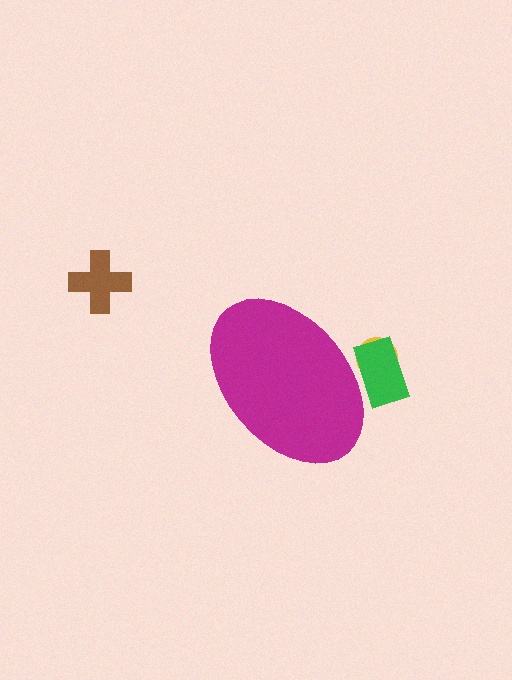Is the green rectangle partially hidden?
Yes, the green rectangle is partially hidden behind the magenta ellipse.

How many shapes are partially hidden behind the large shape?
2 shapes are partially hidden.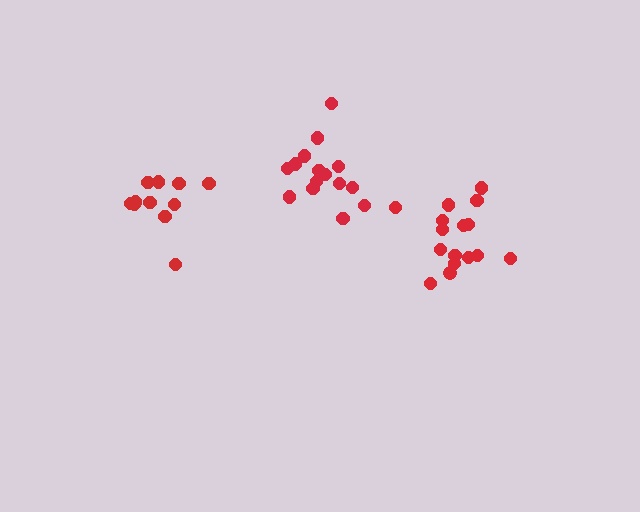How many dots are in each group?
Group 1: 15 dots, Group 2: 11 dots, Group 3: 16 dots (42 total).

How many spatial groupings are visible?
There are 3 spatial groupings.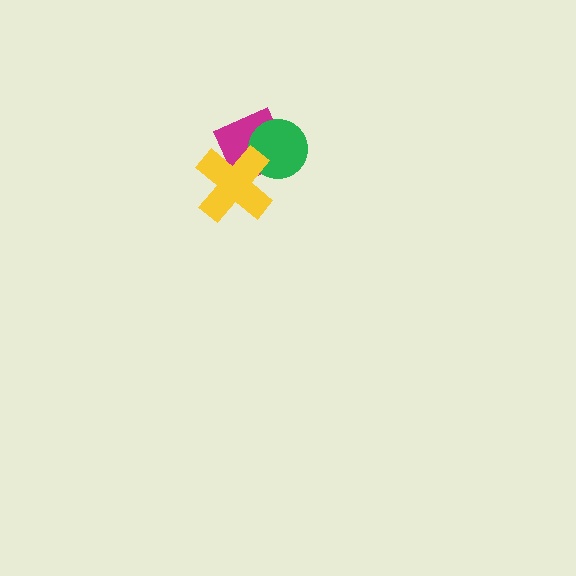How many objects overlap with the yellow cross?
2 objects overlap with the yellow cross.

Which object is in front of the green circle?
The yellow cross is in front of the green circle.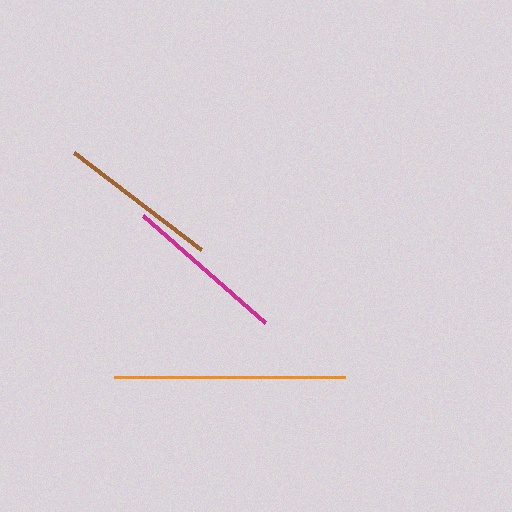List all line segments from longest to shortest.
From longest to shortest: orange, magenta, brown.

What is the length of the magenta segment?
The magenta segment is approximately 162 pixels long.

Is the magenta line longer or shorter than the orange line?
The orange line is longer than the magenta line.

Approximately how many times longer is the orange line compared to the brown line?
The orange line is approximately 1.4 times the length of the brown line.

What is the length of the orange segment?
The orange segment is approximately 231 pixels long.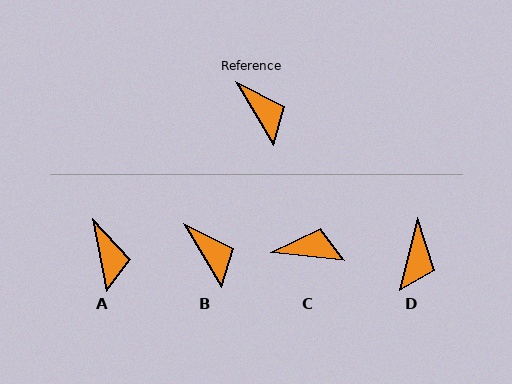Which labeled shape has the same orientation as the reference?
B.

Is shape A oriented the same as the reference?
No, it is off by about 20 degrees.